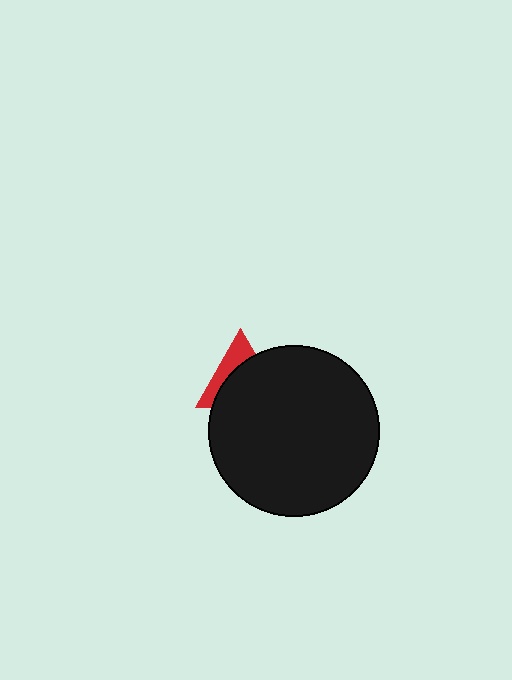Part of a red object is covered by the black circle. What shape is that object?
It is a triangle.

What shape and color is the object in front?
The object in front is a black circle.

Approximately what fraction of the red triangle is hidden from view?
Roughly 64% of the red triangle is hidden behind the black circle.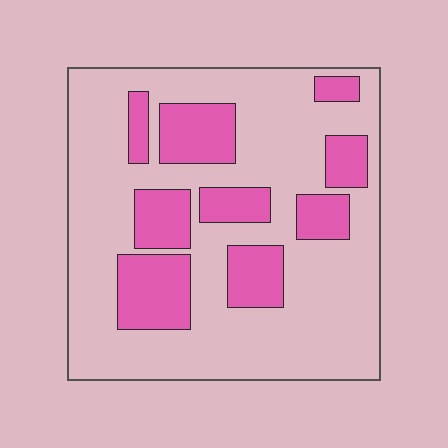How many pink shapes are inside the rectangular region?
9.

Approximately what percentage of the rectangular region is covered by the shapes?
Approximately 30%.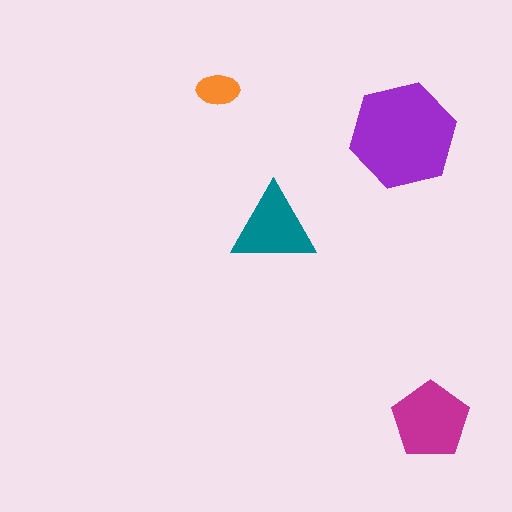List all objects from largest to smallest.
The purple hexagon, the magenta pentagon, the teal triangle, the orange ellipse.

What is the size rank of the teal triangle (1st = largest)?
3rd.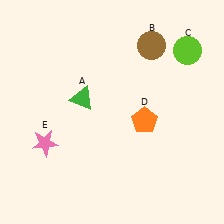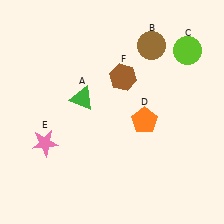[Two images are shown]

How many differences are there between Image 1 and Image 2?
There is 1 difference between the two images.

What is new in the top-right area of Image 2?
A brown hexagon (F) was added in the top-right area of Image 2.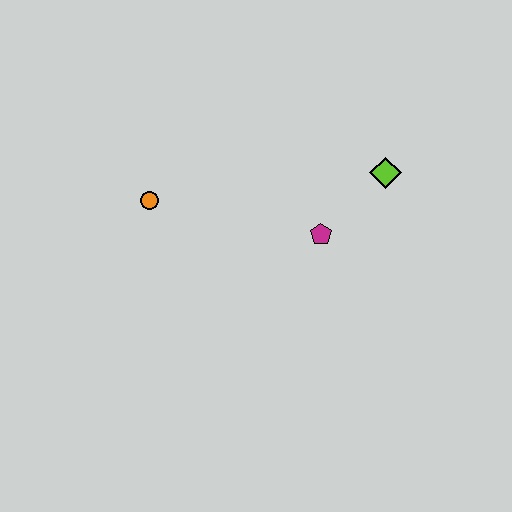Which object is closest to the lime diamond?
The magenta pentagon is closest to the lime diamond.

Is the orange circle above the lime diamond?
No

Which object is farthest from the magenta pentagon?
The orange circle is farthest from the magenta pentagon.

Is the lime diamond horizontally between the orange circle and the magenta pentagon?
No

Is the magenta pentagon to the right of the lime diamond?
No